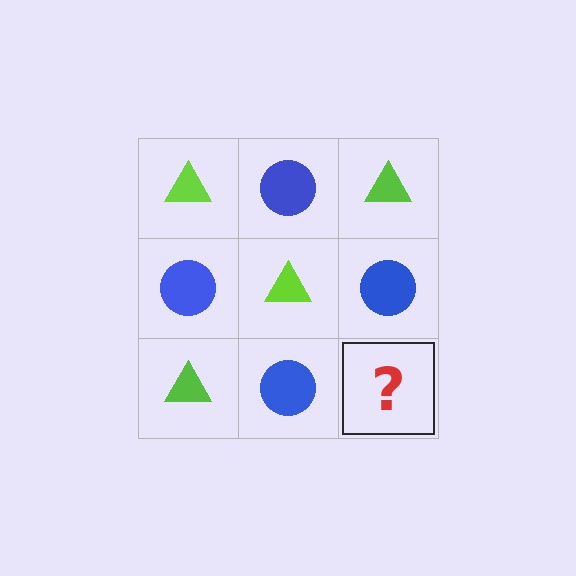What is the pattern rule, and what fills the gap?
The rule is that it alternates lime triangle and blue circle in a checkerboard pattern. The gap should be filled with a lime triangle.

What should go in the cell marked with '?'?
The missing cell should contain a lime triangle.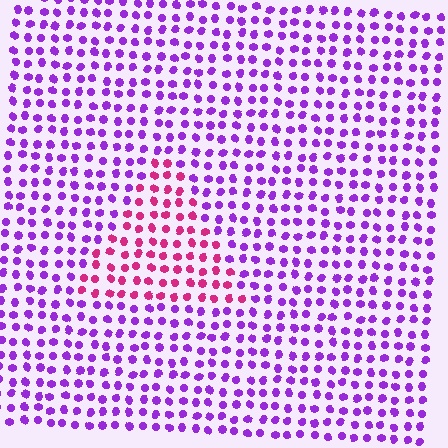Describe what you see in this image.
The image is filled with small purple elements in a uniform arrangement. A triangle-shaped region is visible where the elements are tinted to a slightly different hue, forming a subtle color boundary.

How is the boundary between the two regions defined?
The boundary is defined purely by a slight shift in hue (about 50 degrees). Spacing, size, and orientation are identical on both sides.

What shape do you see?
I see a triangle.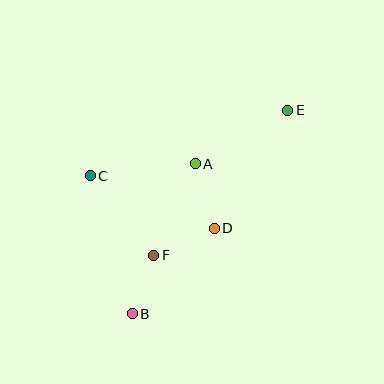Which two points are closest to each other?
Points B and F are closest to each other.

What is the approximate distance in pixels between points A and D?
The distance between A and D is approximately 67 pixels.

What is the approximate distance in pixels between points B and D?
The distance between B and D is approximately 119 pixels.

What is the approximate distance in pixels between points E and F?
The distance between E and F is approximately 197 pixels.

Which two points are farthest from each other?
Points B and E are farthest from each other.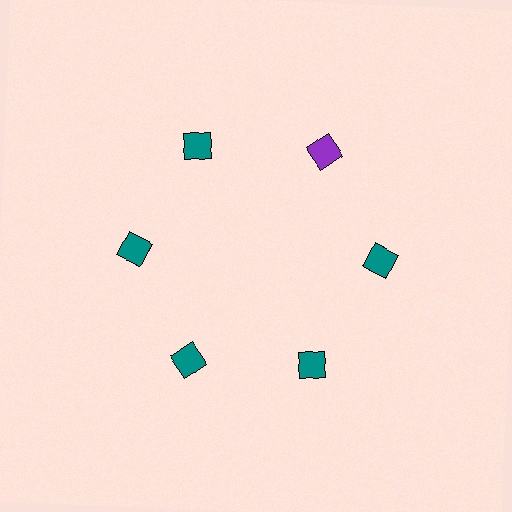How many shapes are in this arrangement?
There are 6 shapes arranged in a ring pattern.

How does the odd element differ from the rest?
It has a different color: purple instead of teal.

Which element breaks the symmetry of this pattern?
The purple diamond at roughly the 1 o'clock position breaks the symmetry. All other shapes are teal diamonds.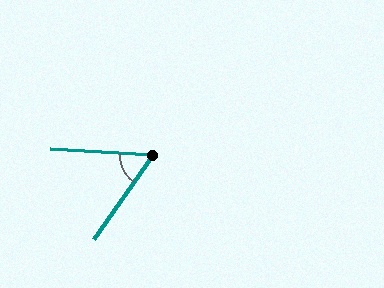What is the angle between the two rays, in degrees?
Approximately 59 degrees.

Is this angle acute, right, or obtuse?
It is acute.